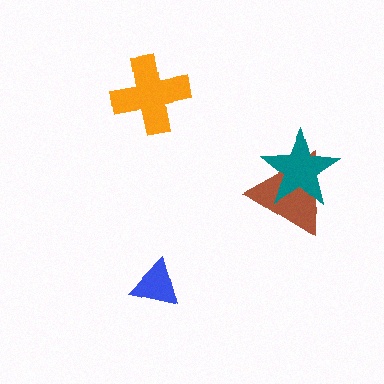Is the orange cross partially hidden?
No, no other shape covers it.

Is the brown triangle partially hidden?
Yes, it is partially covered by another shape.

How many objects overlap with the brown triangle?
1 object overlaps with the brown triangle.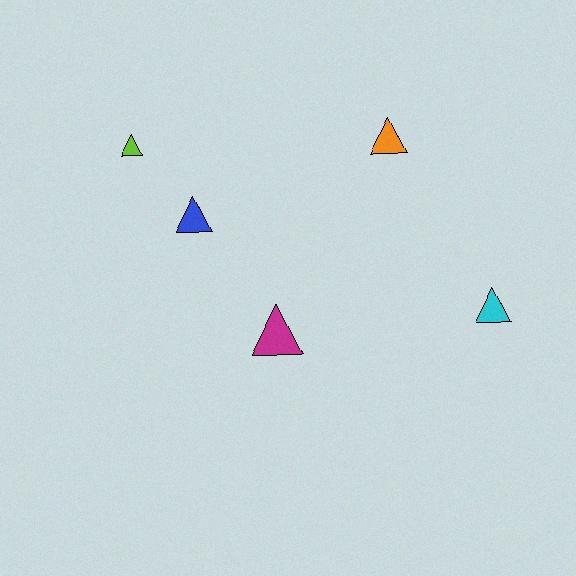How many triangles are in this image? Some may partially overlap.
There are 5 triangles.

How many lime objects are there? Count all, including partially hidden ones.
There is 1 lime object.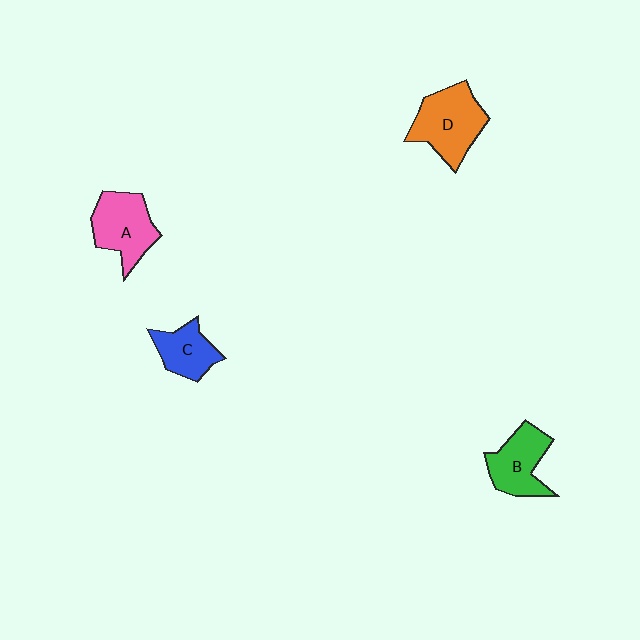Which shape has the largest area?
Shape D (orange).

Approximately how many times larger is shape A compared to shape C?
Approximately 1.4 times.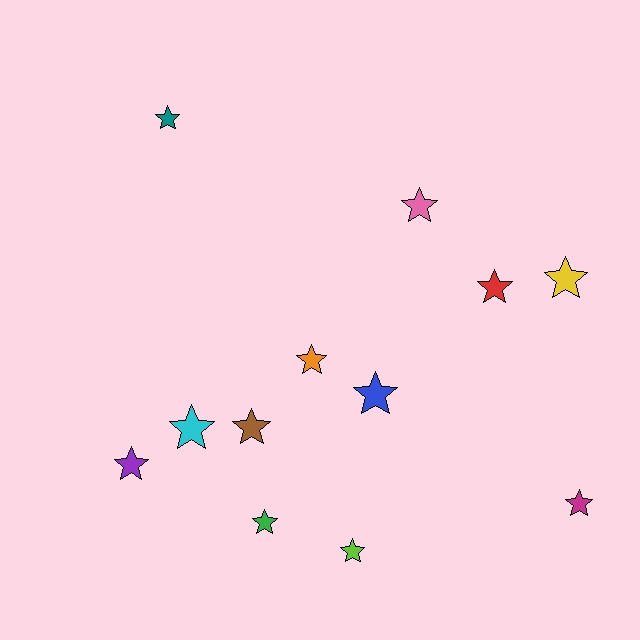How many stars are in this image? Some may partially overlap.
There are 12 stars.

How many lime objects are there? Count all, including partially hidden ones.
There is 1 lime object.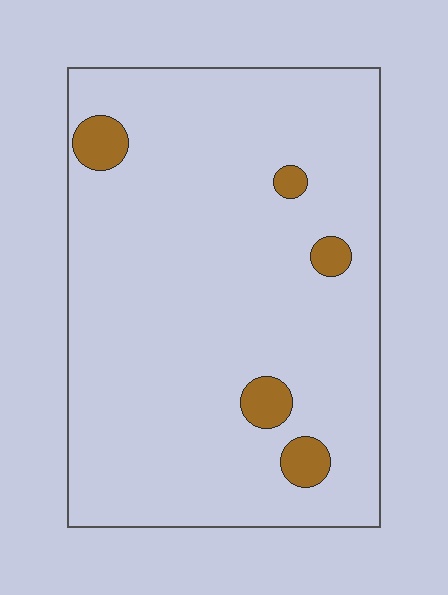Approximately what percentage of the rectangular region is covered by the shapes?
Approximately 5%.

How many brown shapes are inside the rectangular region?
5.